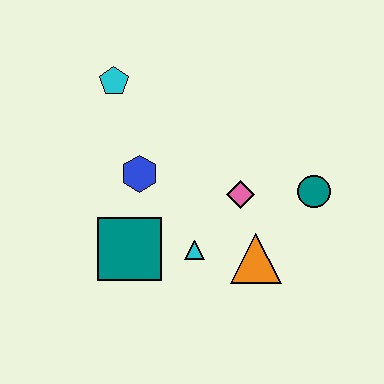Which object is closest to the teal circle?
The pink diamond is closest to the teal circle.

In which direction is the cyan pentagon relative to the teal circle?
The cyan pentagon is to the left of the teal circle.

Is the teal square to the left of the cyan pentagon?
No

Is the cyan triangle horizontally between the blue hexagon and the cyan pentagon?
No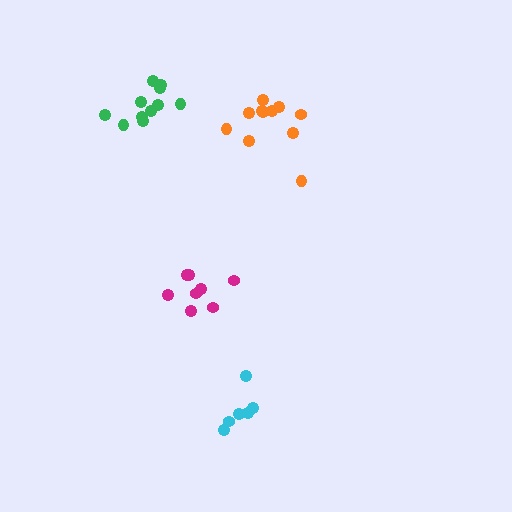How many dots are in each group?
Group 1: 11 dots, Group 2: 8 dots, Group 3: 11 dots, Group 4: 6 dots (36 total).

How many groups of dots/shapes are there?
There are 4 groups.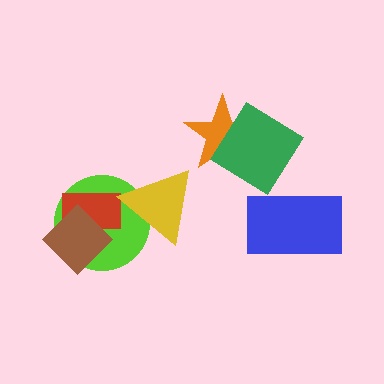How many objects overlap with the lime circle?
3 objects overlap with the lime circle.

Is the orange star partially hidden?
Yes, it is partially covered by another shape.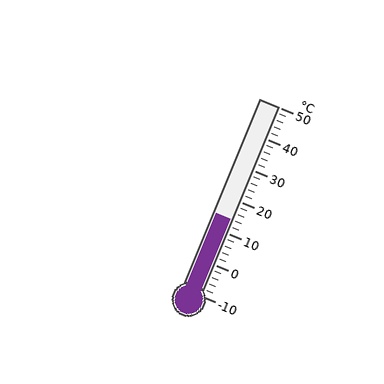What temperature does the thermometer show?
The thermometer shows approximately 14°C.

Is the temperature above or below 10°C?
The temperature is above 10°C.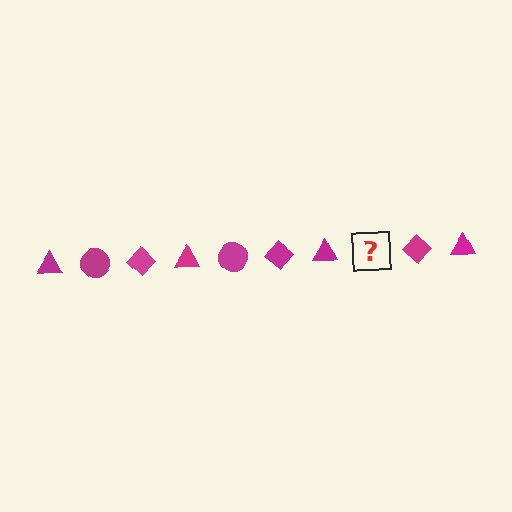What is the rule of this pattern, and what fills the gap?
The rule is that the pattern cycles through triangle, circle, diamond shapes in magenta. The gap should be filled with a magenta circle.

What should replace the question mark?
The question mark should be replaced with a magenta circle.